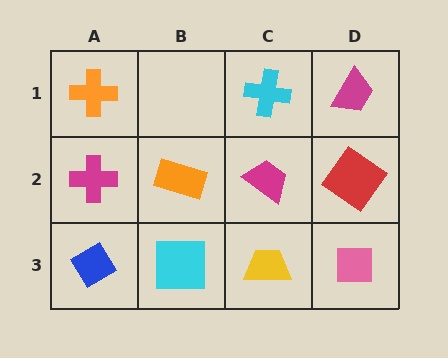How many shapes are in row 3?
4 shapes.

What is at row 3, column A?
A blue diamond.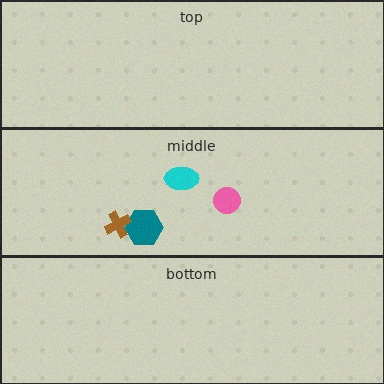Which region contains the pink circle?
The middle region.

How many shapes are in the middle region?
4.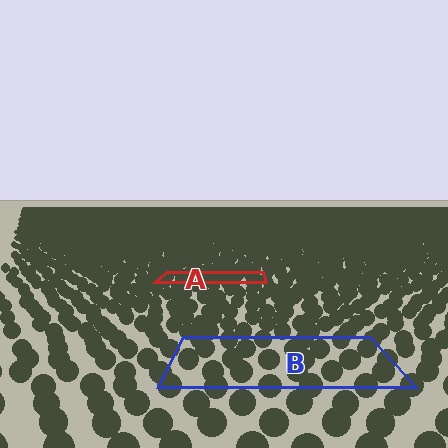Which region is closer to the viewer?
Region B is closer. The texture elements there are larger and more spread out.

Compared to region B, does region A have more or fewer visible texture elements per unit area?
Region A has more texture elements per unit area — they are packed more densely because it is farther away.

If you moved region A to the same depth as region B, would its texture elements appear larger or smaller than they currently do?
They would appear larger. At a closer depth, the same texture elements are projected at a bigger on-screen size.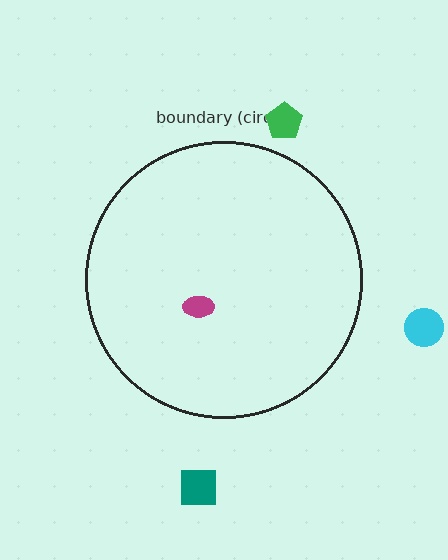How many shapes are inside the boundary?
1 inside, 3 outside.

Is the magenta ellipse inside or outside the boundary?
Inside.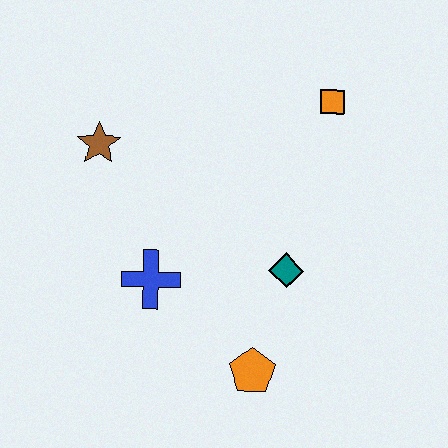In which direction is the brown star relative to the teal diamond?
The brown star is to the left of the teal diamond.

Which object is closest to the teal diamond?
The orange pentagon is closest to the teal diamond.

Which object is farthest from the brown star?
The orange pentagon is farthest from the brown star.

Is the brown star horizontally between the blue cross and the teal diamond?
No